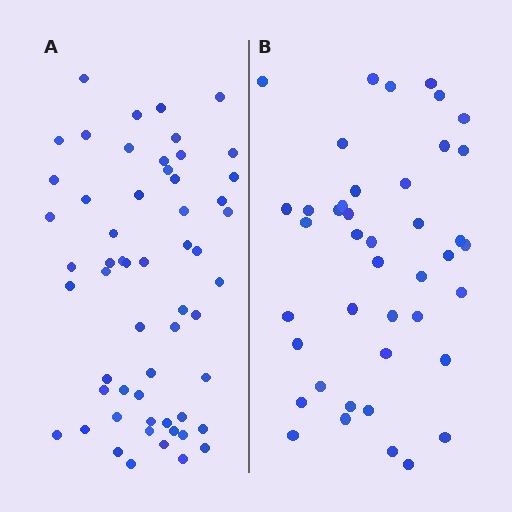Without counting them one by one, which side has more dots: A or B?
Region A (the left region) has more dots.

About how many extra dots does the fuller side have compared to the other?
Region A has approximately 15 more dots than region B.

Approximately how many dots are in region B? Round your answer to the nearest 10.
About 40 dots. (The exact count is 42, which rounds to 40.)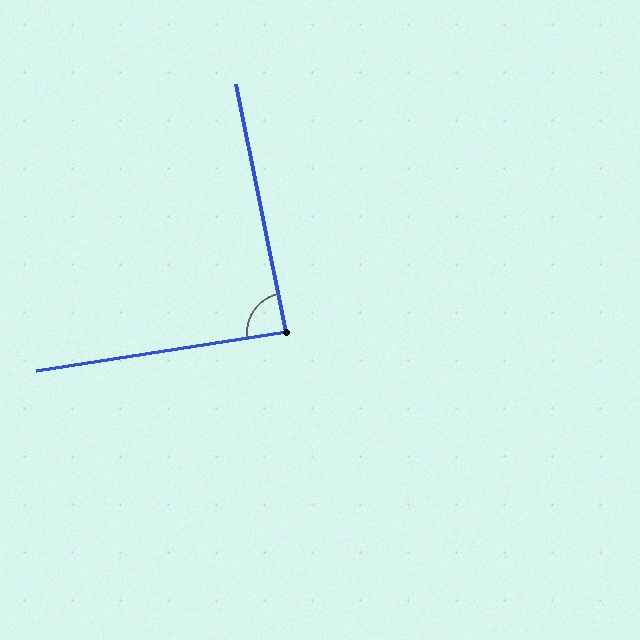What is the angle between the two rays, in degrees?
Approximately 87 degrees.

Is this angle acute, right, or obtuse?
It is approximately a right angle.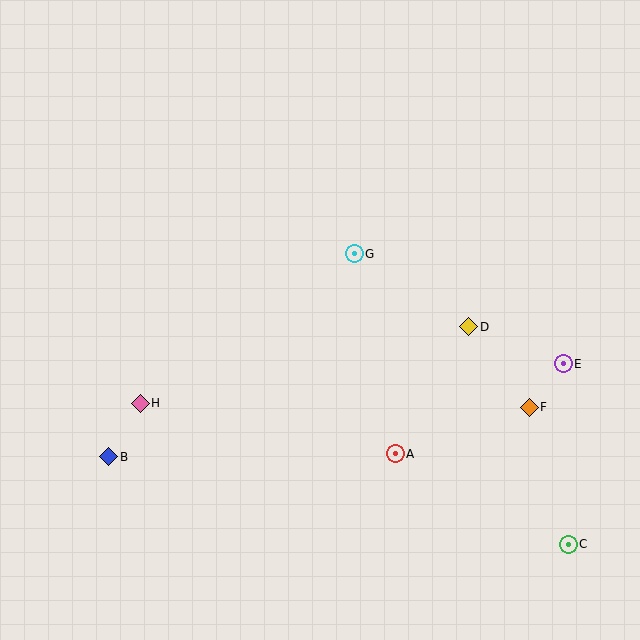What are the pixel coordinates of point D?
Point D is at (469, 327).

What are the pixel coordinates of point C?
Point C is at (568, 544).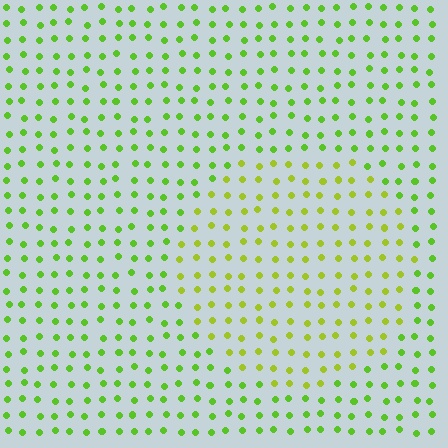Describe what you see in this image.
The image is filled with small lime elements in a uniform arrangement. A circle-shaped region is visible where the elements are tinted to a slightly different hue, forming a subtle color boundary.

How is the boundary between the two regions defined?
The boundary is defined purely by a slight shift in hue (about 27 degrees). Spacing, size, and orientation are identical on both sides.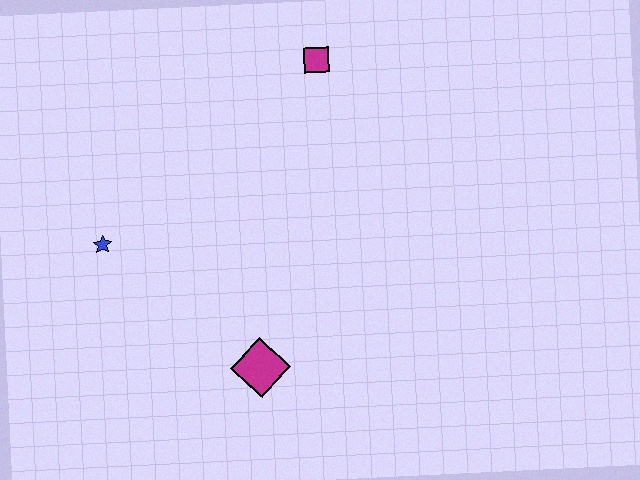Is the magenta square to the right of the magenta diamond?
Yes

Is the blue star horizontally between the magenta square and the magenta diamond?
No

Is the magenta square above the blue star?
Yes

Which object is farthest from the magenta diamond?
The magenta square is farthest from the magenta diamond.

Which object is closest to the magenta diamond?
The blue star is closest to the magenta diamond.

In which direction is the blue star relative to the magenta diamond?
The blue star is to the left of the magenta diamond.